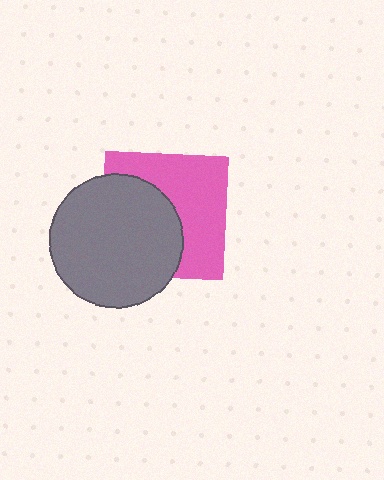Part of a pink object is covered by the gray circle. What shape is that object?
It is a square.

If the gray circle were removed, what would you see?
You would see the complete pink square.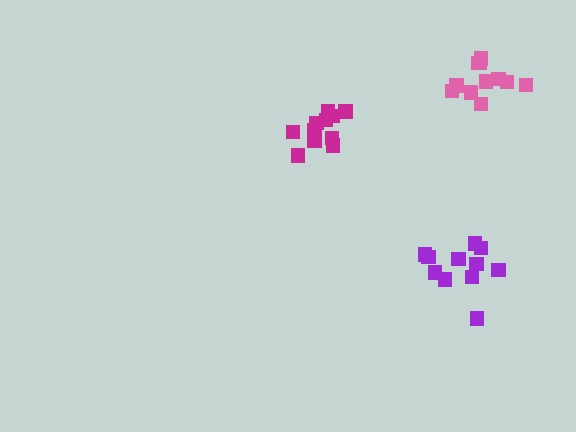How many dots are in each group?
Group 1: 11 dots, Group 2: 11 dots, Group 3: 11 dots (33 total).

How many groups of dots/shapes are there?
There are 3 groups.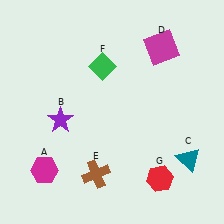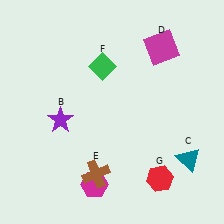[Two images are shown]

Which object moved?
The magenta hexagon (A) moved right.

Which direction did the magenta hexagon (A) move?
The magenta hexagon (A) moved right.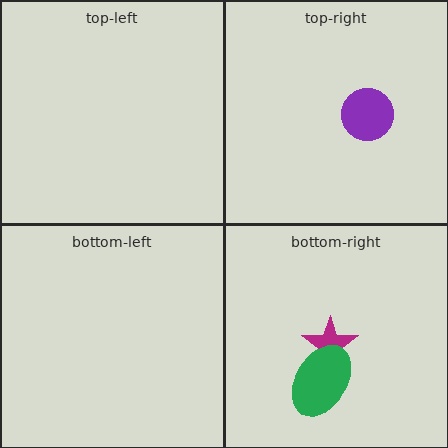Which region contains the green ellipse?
The bottom-right region.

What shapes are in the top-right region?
The purple circle.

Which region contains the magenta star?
The bottom-right region.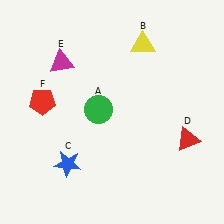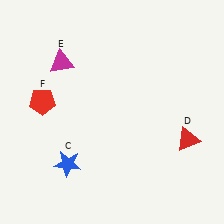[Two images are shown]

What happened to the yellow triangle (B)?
The yellow triangle (B) was removed in Image 2. It was in the top-right area of Image 1.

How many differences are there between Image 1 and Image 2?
There are 2 differences between the two images.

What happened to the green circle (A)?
The green circle (A) was removed in Image 2. It was in the top-left area of Image 1.